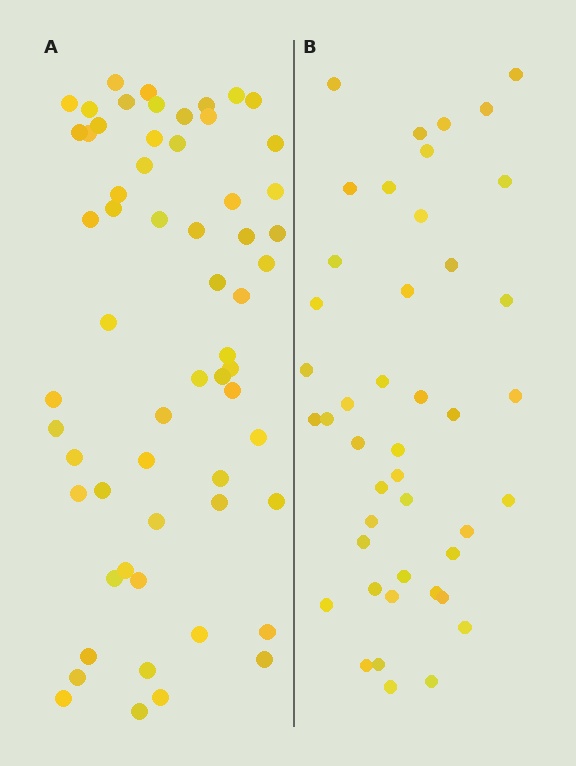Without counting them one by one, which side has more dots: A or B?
Region A (the left region) has more dots.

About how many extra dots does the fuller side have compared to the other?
Region A has approximately 15 more dots than region B.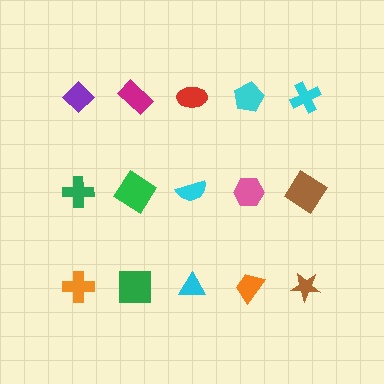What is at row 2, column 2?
A green diamond.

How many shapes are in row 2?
5 shapes.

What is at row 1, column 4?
A cyan pentagon.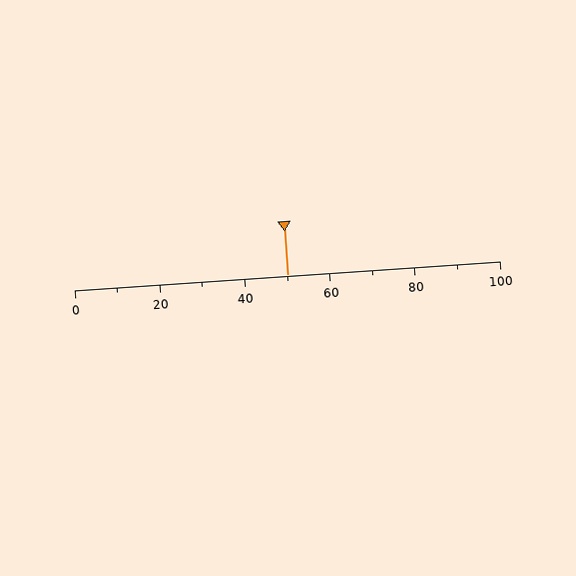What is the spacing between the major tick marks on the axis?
The major ticks are spaced 20 apart.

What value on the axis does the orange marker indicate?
The marker indicates approximately 50.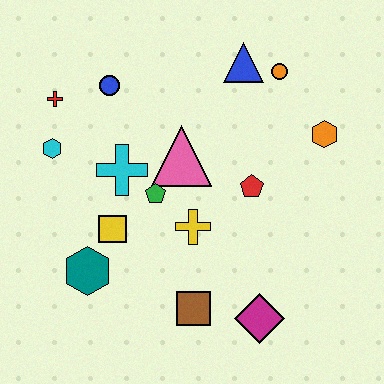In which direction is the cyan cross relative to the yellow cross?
The cyan cross is to the left of the yellow cross.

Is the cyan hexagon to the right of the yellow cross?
No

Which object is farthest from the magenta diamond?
The red cross is farthest from the magenta diamond.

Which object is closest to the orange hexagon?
The orange circle is closest to the orange hexagon.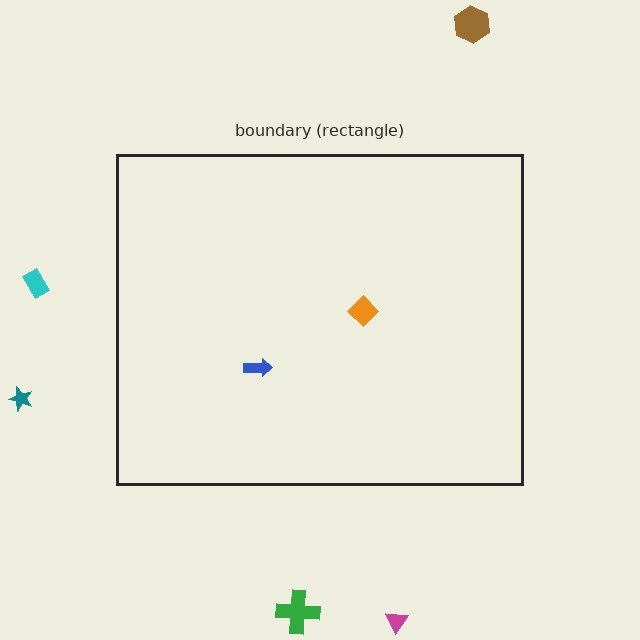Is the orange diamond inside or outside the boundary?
Inside.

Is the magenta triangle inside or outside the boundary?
Outside.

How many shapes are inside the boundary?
2 inside, 5 outside.